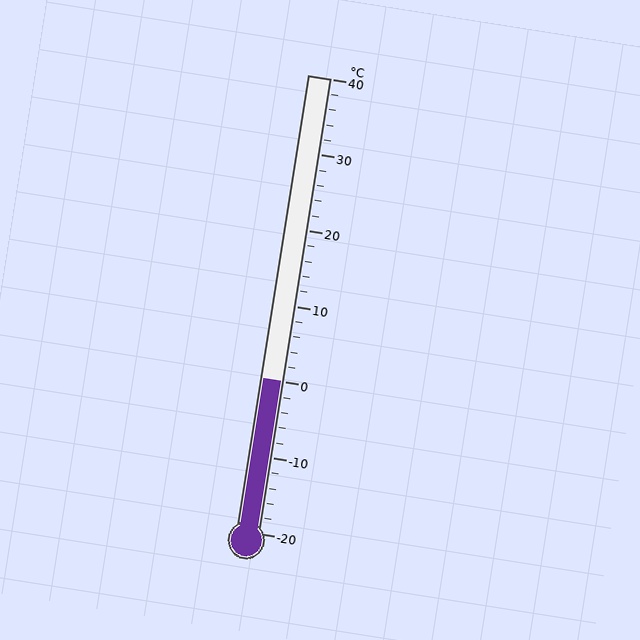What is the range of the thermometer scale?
The thermometer scale ranges from -20°C to 40°C.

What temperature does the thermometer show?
The thermometer shows approximately 0°C.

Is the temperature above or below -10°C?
The temperature is above -10°C.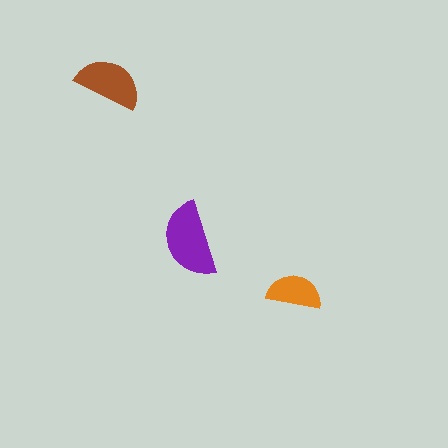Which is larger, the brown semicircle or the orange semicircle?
The brown one.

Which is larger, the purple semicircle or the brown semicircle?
The purple one.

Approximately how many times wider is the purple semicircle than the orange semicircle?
About 1.5 times wider.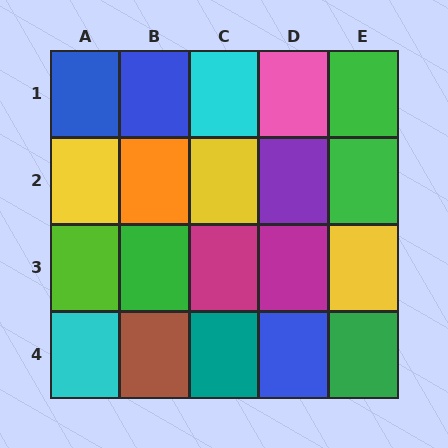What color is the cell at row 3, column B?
Green.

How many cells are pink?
1 cell is pink.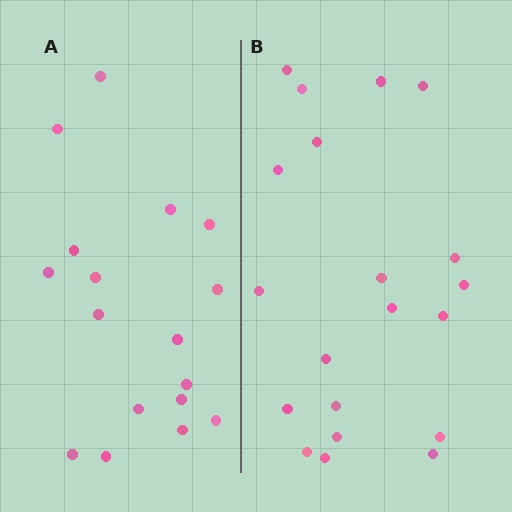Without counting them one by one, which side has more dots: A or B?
Region B (the right region) has more dots.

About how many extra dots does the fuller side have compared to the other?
Region B has just a few more — roughly 2 or 3 more dots than region A.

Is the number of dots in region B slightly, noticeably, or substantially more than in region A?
Region B has only slightly more — the two regions are fairly close. The ratio is roughly 1.2 to 1.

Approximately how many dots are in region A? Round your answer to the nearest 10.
About 20 dots. (The exact count is 17, which rounds to 20.)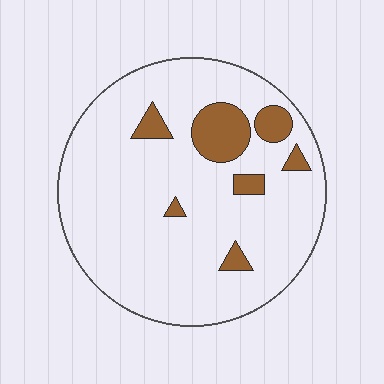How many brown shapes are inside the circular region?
7.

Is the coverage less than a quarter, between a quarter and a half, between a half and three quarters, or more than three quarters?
Less than a quarter.